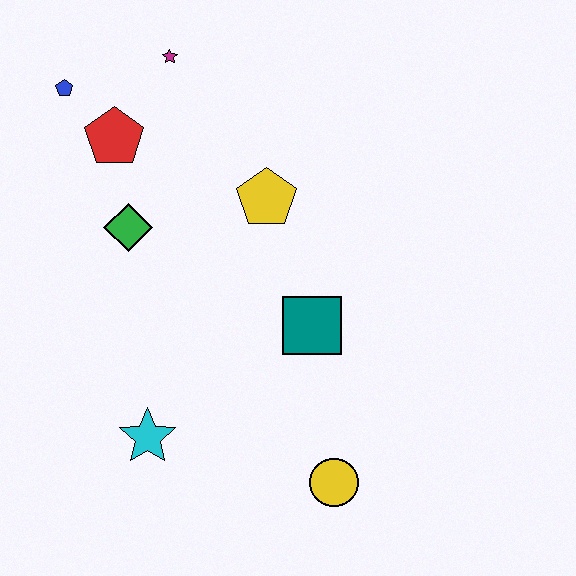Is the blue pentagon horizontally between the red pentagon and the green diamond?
No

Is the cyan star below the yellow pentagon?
Yes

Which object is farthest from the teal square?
The blue pentagon is farthest from the teal square.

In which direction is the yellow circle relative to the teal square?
The yellow circle is below the teal square.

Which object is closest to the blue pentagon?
The red pentagon is closest to the blue pentagon.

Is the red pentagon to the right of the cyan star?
No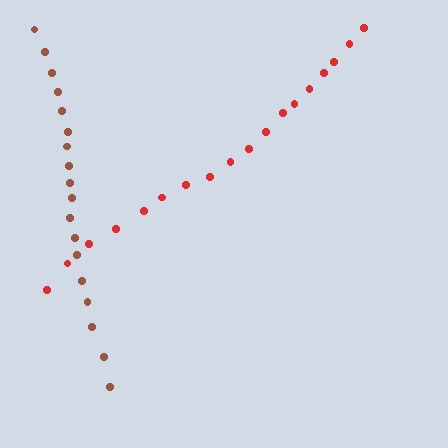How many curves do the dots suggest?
There are 2 distinct paths.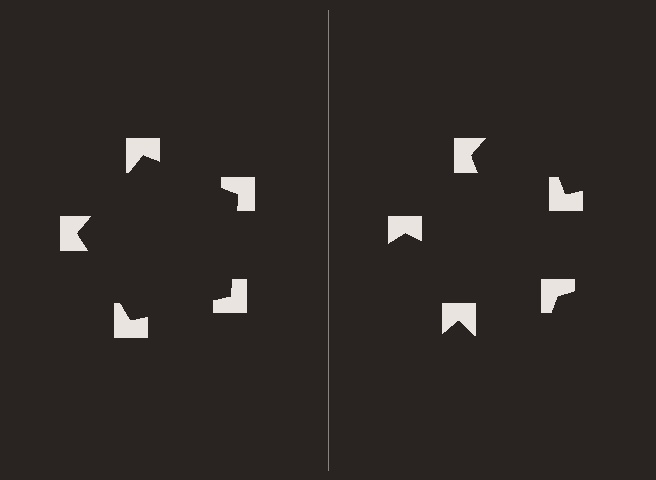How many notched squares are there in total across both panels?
10 — 5 on each side.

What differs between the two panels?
The notched squares are positioned identically on both sides; only the wedge orientations differ. On the left they align to a pentagon; on the right they are misaligned.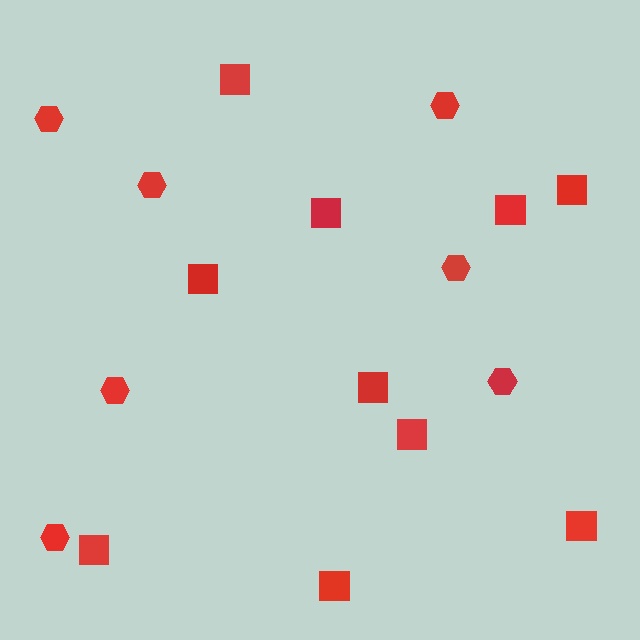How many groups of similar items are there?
There are 2 groups: one group of squares (10) and one group of hexagons (7).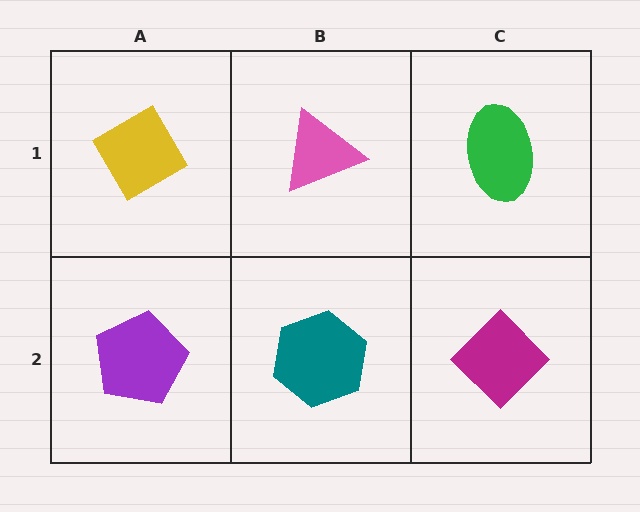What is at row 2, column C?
A magenta diamond.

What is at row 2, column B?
A teal hexagon.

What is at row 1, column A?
A yellow diamond.